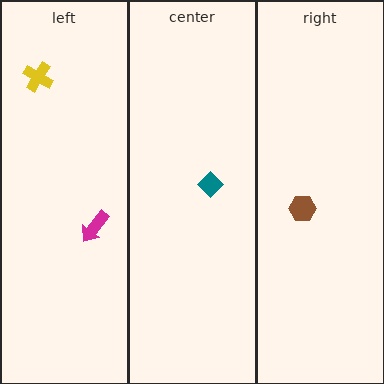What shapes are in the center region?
The teal diamond.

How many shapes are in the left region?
2.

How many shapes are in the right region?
1.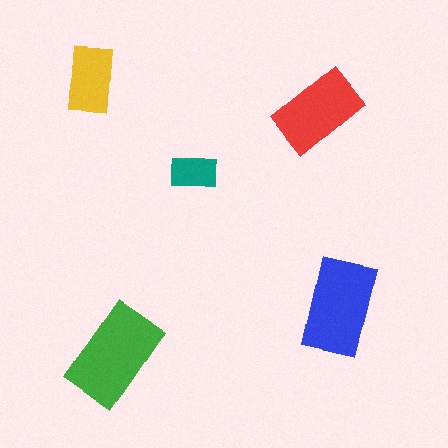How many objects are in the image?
There are 5 objects in the image.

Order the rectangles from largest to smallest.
the green one, the blue one, the red one, the yellow one, the teal one.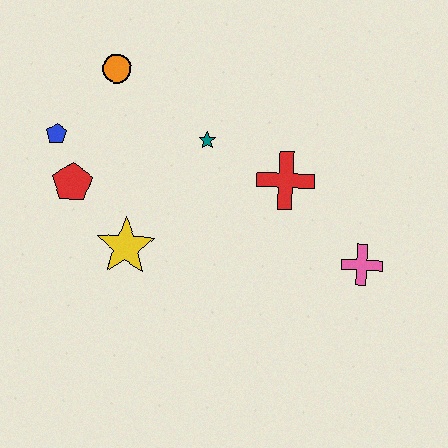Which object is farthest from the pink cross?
The blue pentagon is farthest from the pink cross.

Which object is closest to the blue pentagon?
The red pentagon is closest to the blue pentagon.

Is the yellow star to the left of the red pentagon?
No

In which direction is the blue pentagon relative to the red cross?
The blue pentagon is to the left of the red cross.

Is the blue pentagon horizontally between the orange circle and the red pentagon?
No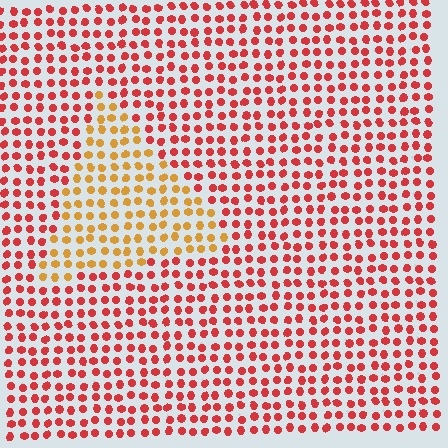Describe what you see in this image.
The image is filled with small red elements in a uniform arrangement. A triangle-shaped region is visible where the elements are tinted to a slightly different hue, forming a subtle color boundary.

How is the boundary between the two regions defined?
The boundary is defined purely by a slight shift in hue (about 40 degrees). Spacing, size, and orientation are identical on both sides.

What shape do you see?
I see a triangle.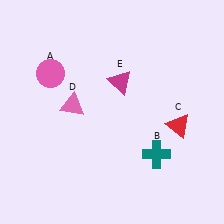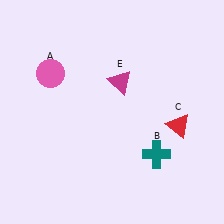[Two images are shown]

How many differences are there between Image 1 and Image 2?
There is 1 difference between the two images.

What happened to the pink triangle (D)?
The pink triangle (D) was removed in Image 2. It was in the top-left area of Image 1.